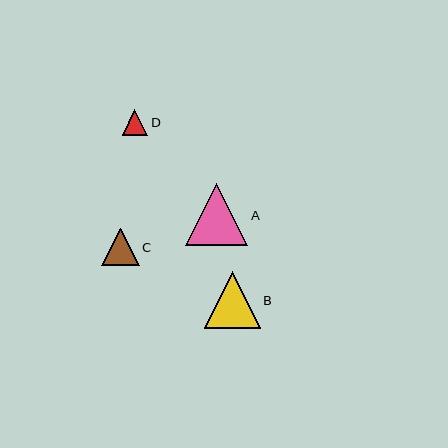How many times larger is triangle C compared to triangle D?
Triangle C is approximately 1.5 times the size of triangle D.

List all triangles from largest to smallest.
From largest to smallest: A, B, C, D.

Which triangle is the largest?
Triangle A is the largest with a size of approximately 63 pixels.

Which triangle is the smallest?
Triangle D is the smallest with a size of approximately 26 pixels.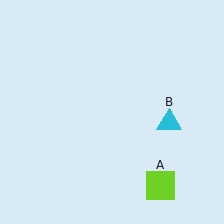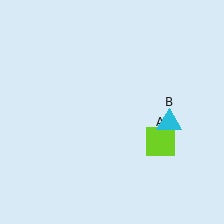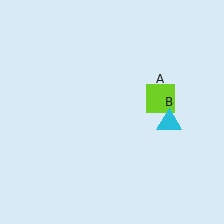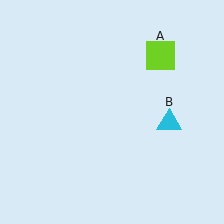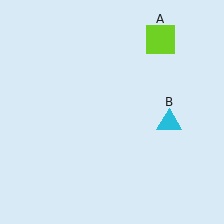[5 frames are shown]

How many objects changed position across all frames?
1 object changed position: lime square (object A).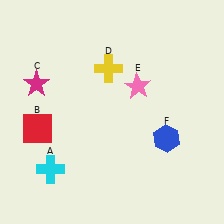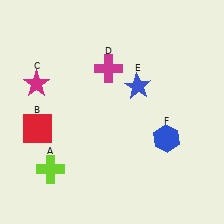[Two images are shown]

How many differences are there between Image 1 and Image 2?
There are 3 differences between the two images.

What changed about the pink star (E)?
In Image 1, E is pink. In Image 2, it changed to blue.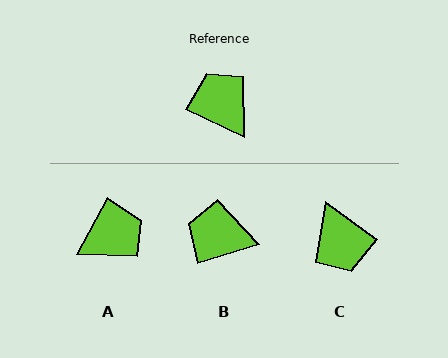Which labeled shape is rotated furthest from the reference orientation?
C, about 170 degrees away.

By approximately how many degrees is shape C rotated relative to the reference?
Approximately 170 degrees counter-clockwise.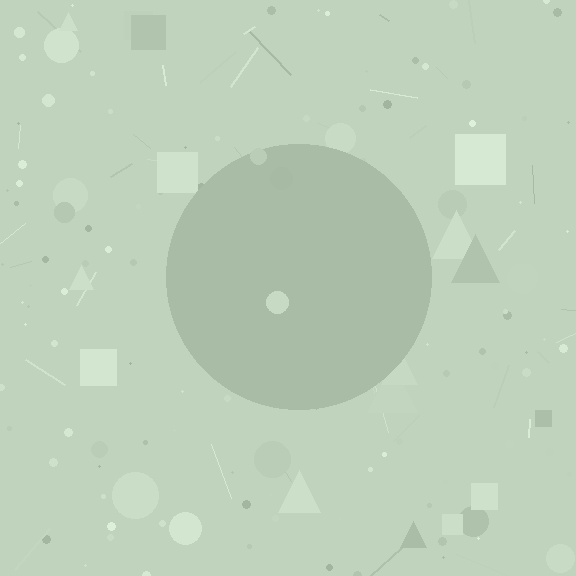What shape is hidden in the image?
A circle is hidden in the image.